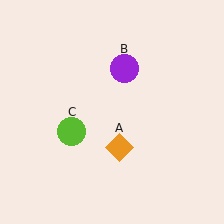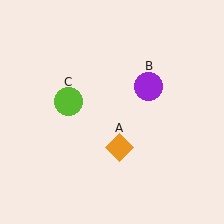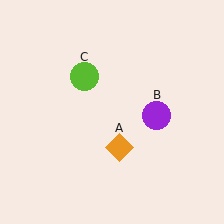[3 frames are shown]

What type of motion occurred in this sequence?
The purple circle (object B), lime circle (object C) rotated clockwise around the center of the scene.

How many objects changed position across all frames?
2 objects changed position: purple circle (object B), lime circle (object C).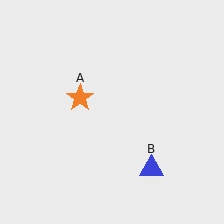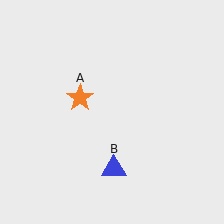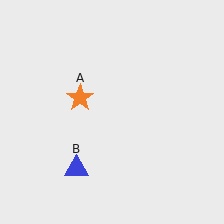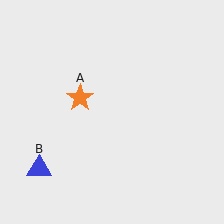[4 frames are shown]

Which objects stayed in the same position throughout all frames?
Orange star (object A) remained stationary.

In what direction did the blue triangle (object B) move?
The blue triangle (object B) moved left.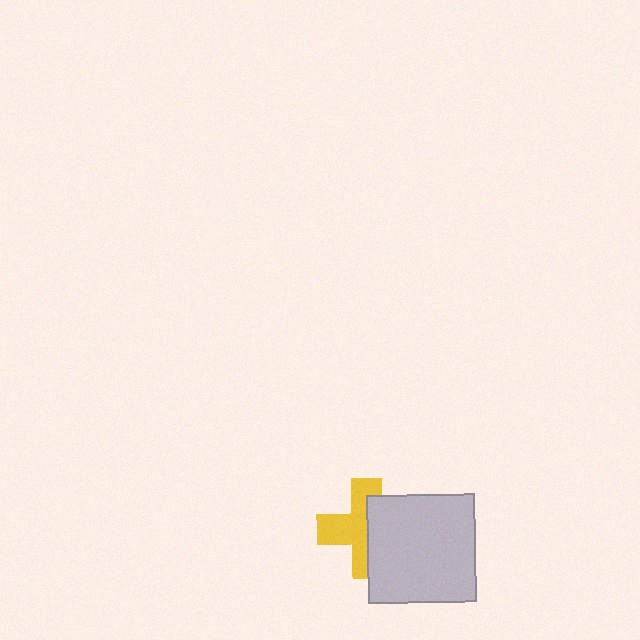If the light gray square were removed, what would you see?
You would see the complete yellow cross.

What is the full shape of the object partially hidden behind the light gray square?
The partially hidden object is a yellow cross.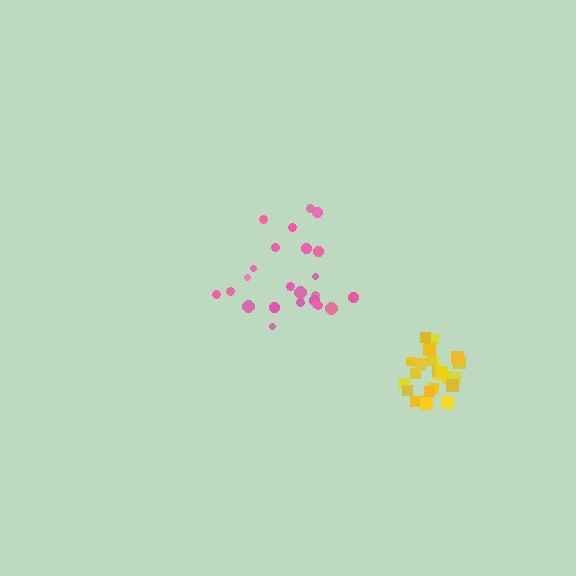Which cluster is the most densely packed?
Yellow.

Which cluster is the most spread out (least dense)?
Pink.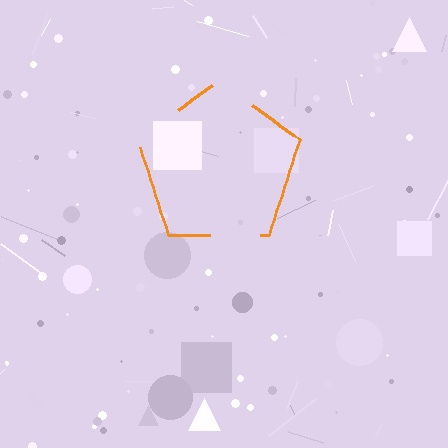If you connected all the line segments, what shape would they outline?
They would outline a pentagon.